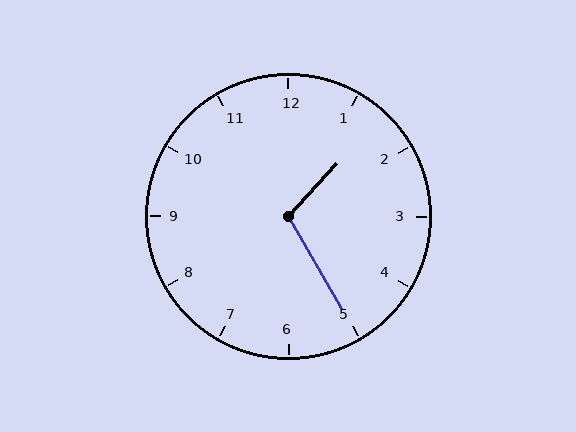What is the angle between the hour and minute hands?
Approximately 108 degrees.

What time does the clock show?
1:25.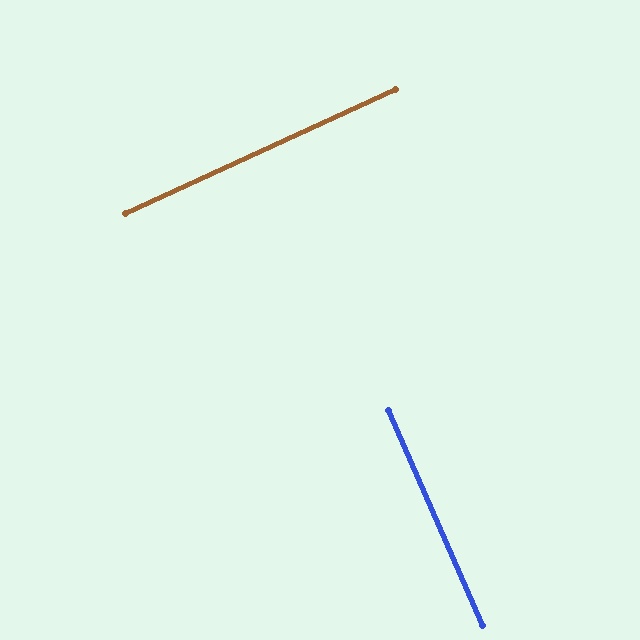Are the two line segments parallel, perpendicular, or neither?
Perpendicular — they meet at approximately 89°.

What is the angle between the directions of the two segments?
Approximately 89 degrees.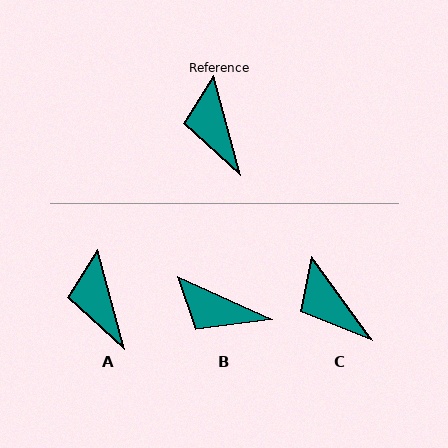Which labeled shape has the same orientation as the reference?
A.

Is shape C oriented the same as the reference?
No, it is off by about 21 degrees.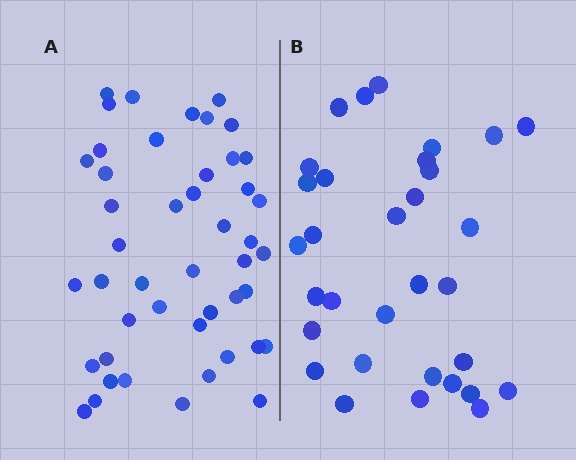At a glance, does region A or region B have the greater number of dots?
Region A (the left region) has more dots.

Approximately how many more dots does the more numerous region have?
Region A has approximately 15 more dots than region B.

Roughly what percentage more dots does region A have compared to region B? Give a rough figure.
About 45% more.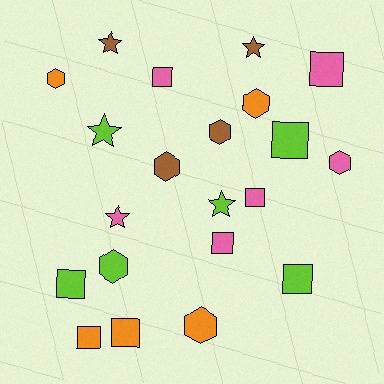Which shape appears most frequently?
Square, with 9 objects.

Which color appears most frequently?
Pink, with 6 objects.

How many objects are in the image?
There are 21 objects.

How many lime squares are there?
There are 3 lime squares.